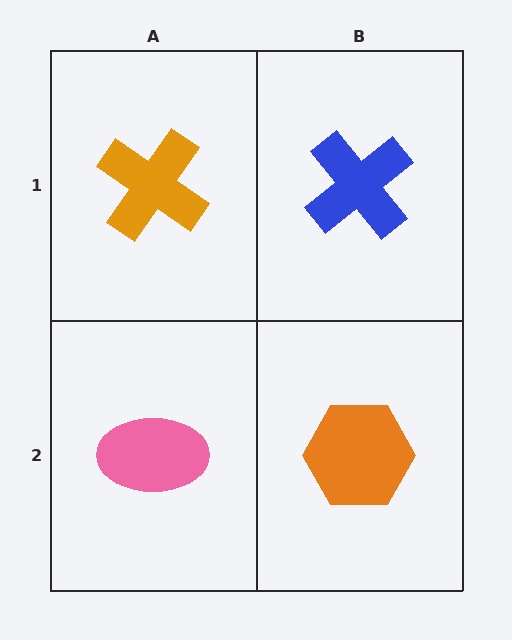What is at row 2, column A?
A pink ellipse.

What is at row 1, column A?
An orange cross.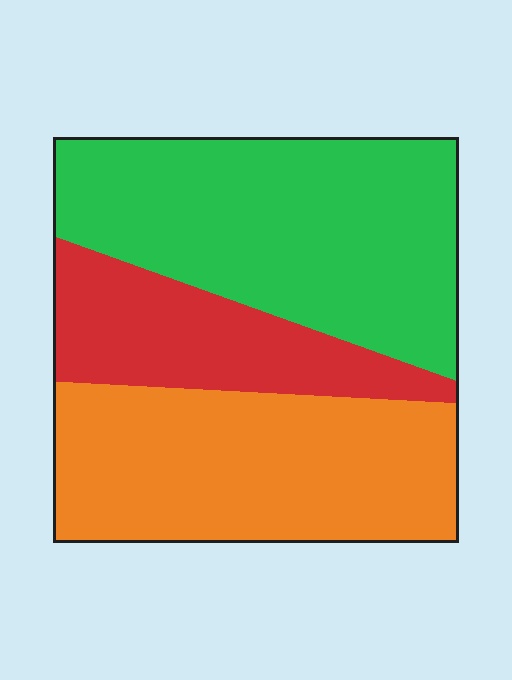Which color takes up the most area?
Green, at roughly 40%.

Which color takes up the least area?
Red, at roughly 20%.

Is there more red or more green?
Green.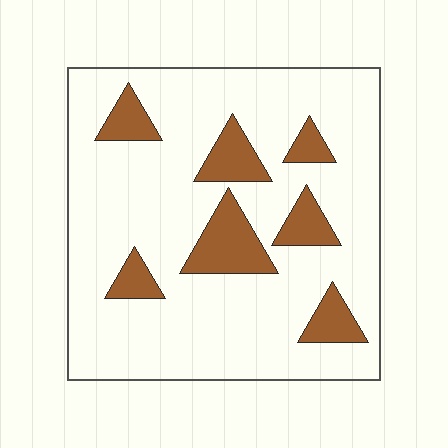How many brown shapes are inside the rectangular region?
7.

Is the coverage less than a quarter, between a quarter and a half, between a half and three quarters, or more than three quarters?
Less than a quarter.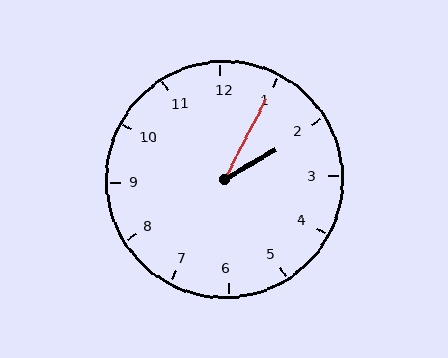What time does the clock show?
2:05.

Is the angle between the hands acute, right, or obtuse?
It is acute.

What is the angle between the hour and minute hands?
Approximately 32 degrees.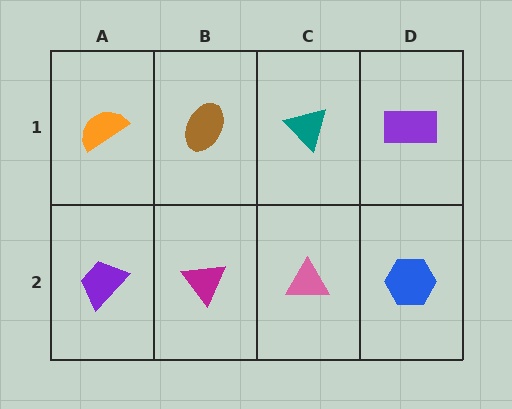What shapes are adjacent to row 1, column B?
A magenta triangle (row 2, column B), an orange semicircle (row 1, column A), a teal triangle (row 1, column C).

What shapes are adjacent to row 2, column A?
An orange semicircle (row 1, column A), a magenta triangle (row 2, column B).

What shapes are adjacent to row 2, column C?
A teal triangle (row 1, column C), a magenta triangle (row 2, column B), a blue hexagon (row 2, column D).